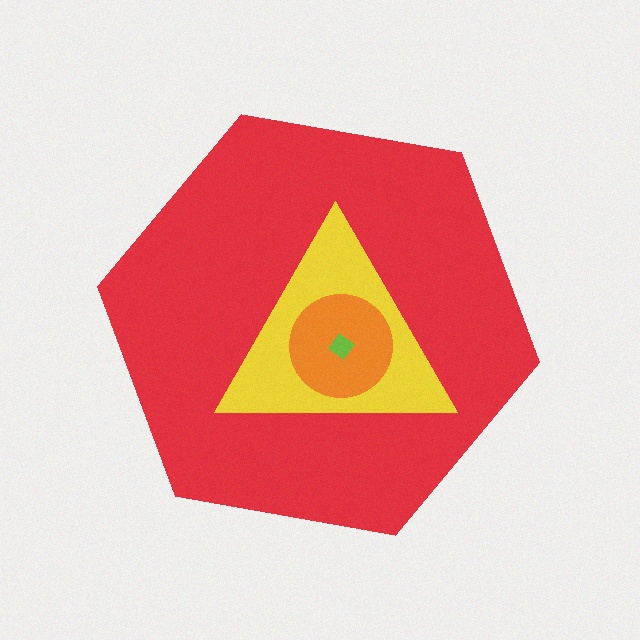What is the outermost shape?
The red hexagon.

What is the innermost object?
The lime diamond.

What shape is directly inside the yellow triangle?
The orange circle.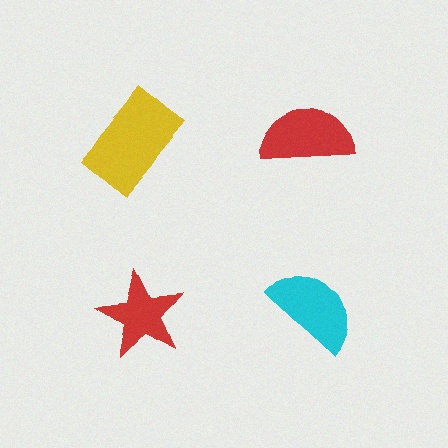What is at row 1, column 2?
A red semicircle.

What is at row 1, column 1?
A yellow rectangle.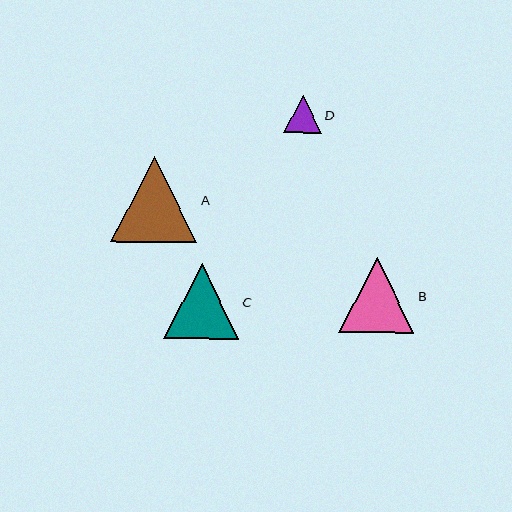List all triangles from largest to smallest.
From largest to smallest: A, B, C, D.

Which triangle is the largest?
Triangle A is the largest with a size of approximately 86 pixels.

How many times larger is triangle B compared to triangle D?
Triangle B is approximately 2.0 times the size of triangle D.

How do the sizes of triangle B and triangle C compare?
Triangle B and triangle C are approximately the same size.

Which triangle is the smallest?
Triangle D is the smallest with a size of approximately 38 pixels.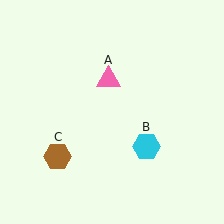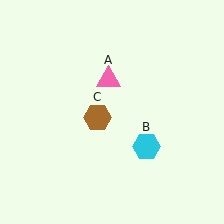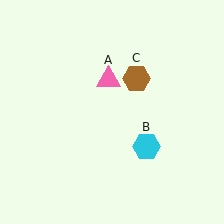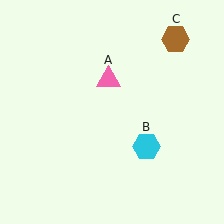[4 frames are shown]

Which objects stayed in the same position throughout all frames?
Pink triangle (object A) and cyan hexagon (object B) remained stationary.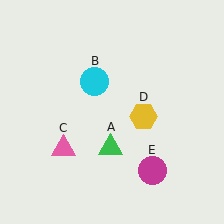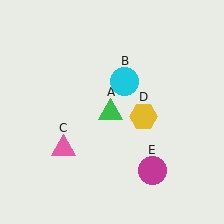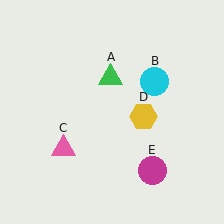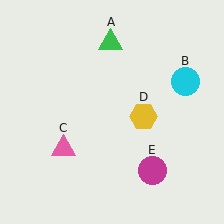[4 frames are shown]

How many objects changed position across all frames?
2 objects changed position: green triangle (object A), cyan circle (object B).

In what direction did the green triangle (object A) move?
The green triangle (object A) moved up.